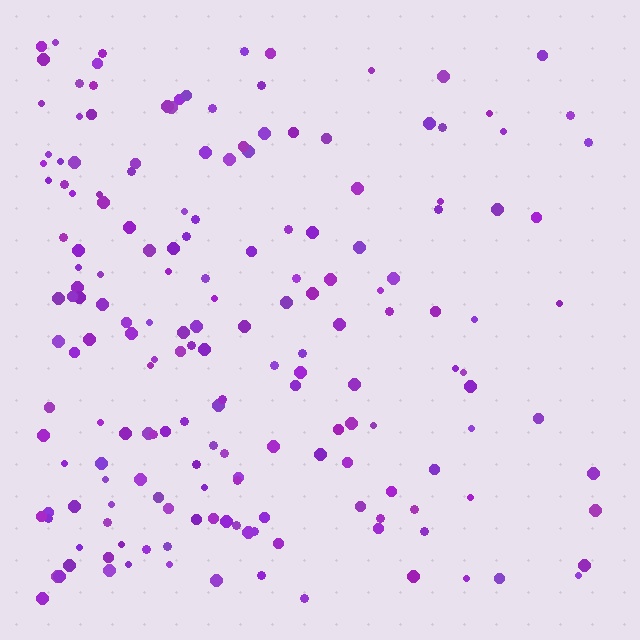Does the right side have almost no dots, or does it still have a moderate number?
Still a moderate number, just noticeably fewer than the left.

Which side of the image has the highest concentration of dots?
The left.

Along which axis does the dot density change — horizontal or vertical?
Horizontal.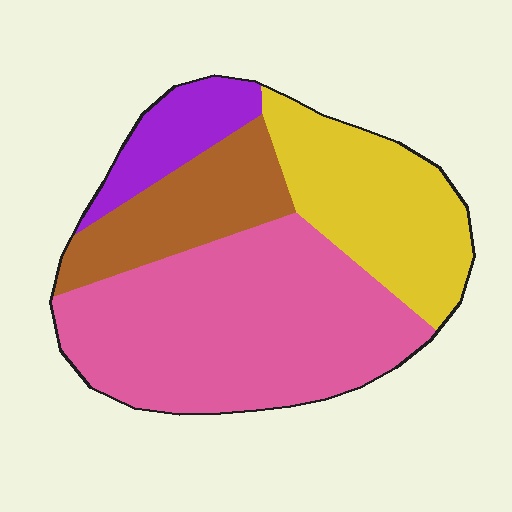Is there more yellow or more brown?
Yellow.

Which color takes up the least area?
Purple, at roughly 10%.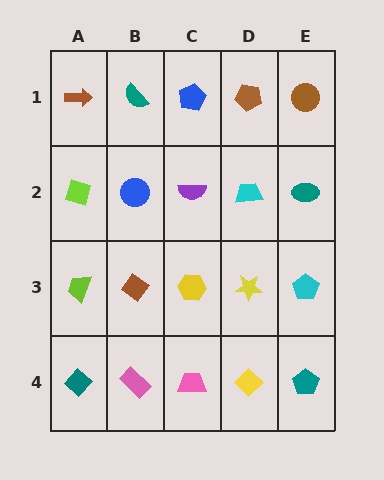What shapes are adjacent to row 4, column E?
A cyan pentagon (row 3, column E), a yellow diamond (row 4, column D).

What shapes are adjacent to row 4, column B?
A brown diamond (row 3, column B), a teal diamond (row 4, column A), a pink trapezoid (row 4, column C).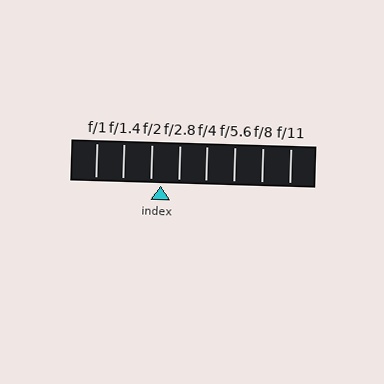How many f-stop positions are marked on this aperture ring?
There are 8 f-stop positions marked.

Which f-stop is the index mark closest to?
The index mark is closest to f/2.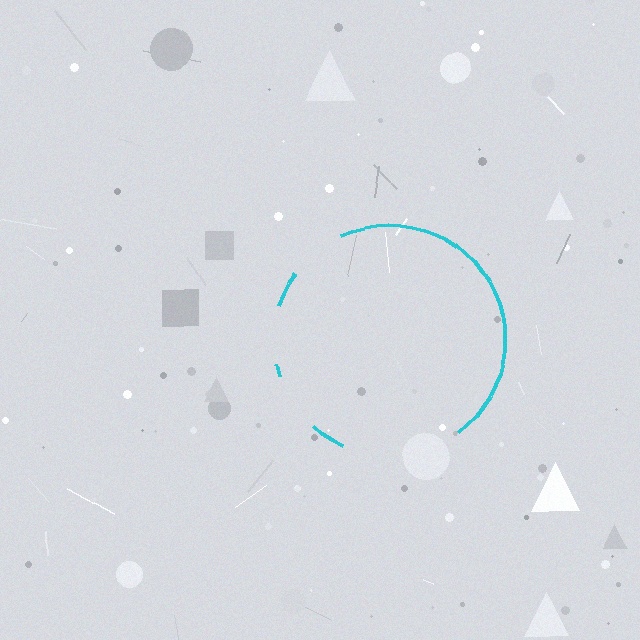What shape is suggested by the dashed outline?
The dashed outline suggests a circle.